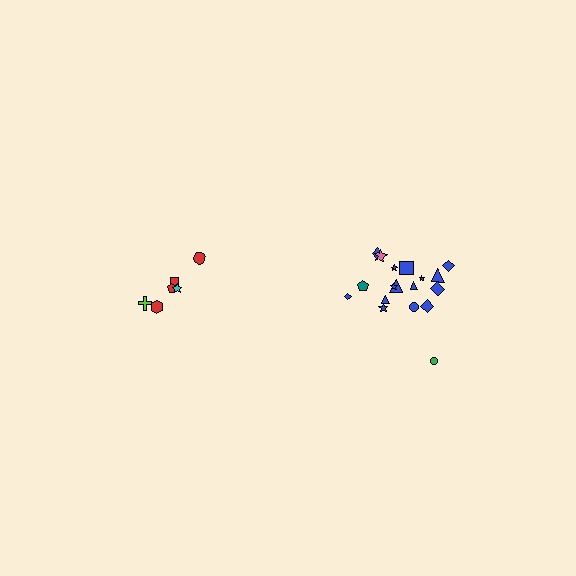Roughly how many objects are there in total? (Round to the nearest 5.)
Roughly 25 objects in total.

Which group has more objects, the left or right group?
The right group.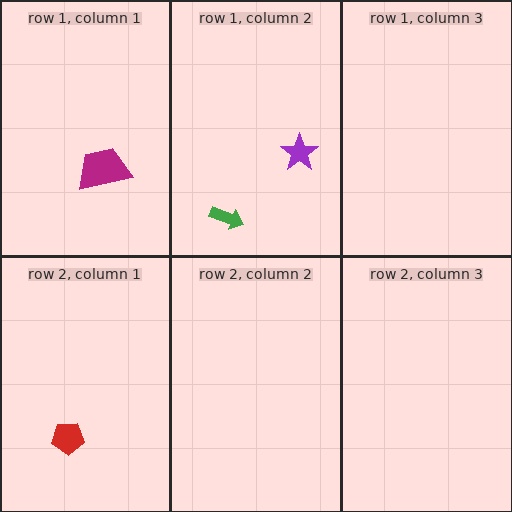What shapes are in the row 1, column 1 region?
The magenta trapezoid.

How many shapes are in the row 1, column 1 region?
1.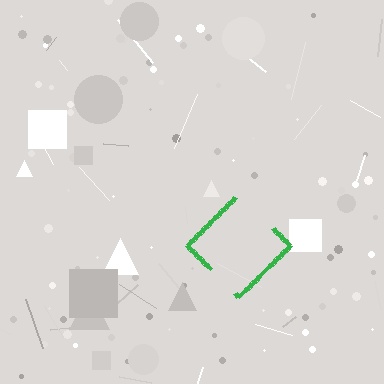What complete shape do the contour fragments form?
The contour fragments form a diamond.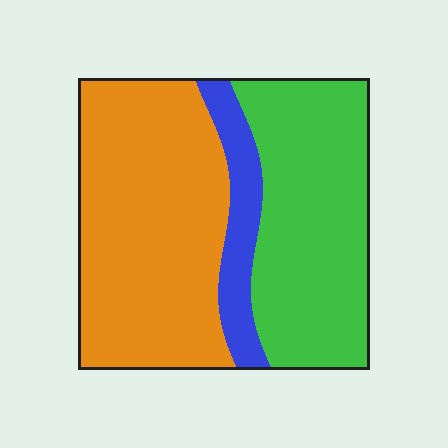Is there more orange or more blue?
Orange.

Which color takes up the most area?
Orange, at roughly 50%.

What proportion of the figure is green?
Green takes up about two fifths (2/5) of the figure.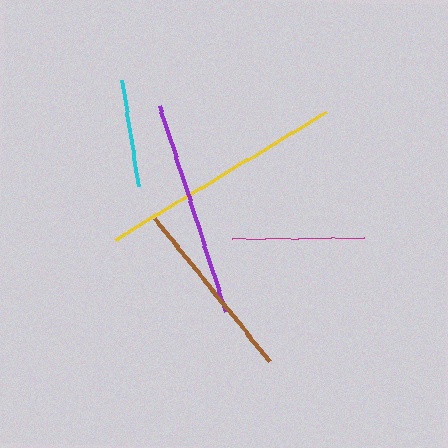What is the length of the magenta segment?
The magenta segment is approximately 133 pixels long.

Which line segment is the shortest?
The cyan line is the shortest at approximately 108 pixels.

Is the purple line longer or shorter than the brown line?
The purple line is longer than the brown line.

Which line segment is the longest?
The yellow line is the longest at approximately 246 pixels.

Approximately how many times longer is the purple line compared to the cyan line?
The purple line is approximately 2.0 times the length of the cyan line.